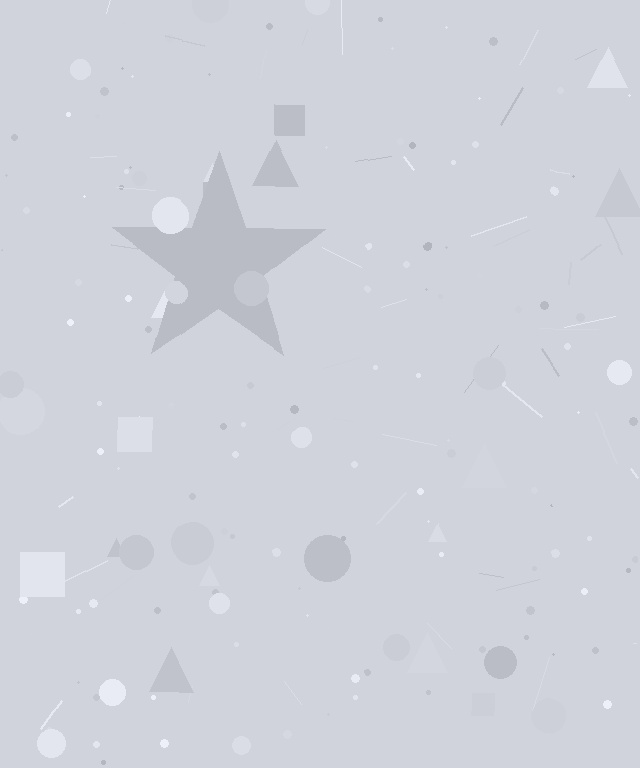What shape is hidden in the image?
A star is hidden in the image.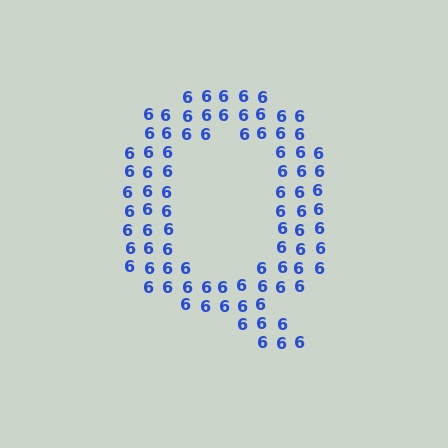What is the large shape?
The large shape is the letter Q.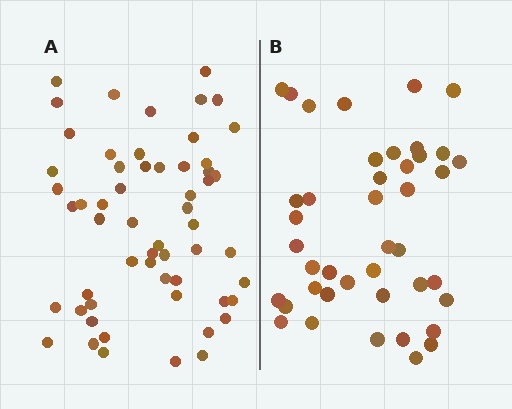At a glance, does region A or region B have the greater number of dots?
Region A (the left region) has more dots.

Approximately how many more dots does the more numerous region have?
Region A has approximately 15 more dots than region B.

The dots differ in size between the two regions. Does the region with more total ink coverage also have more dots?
No. Region B has more total ink coverage because its dots are larger, but region A actually contains more individual dots. Total area can be misleading — the number of items is what matters here.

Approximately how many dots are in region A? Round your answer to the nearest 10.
About 60 dots. (The exact count is 57, which rounds to 60.)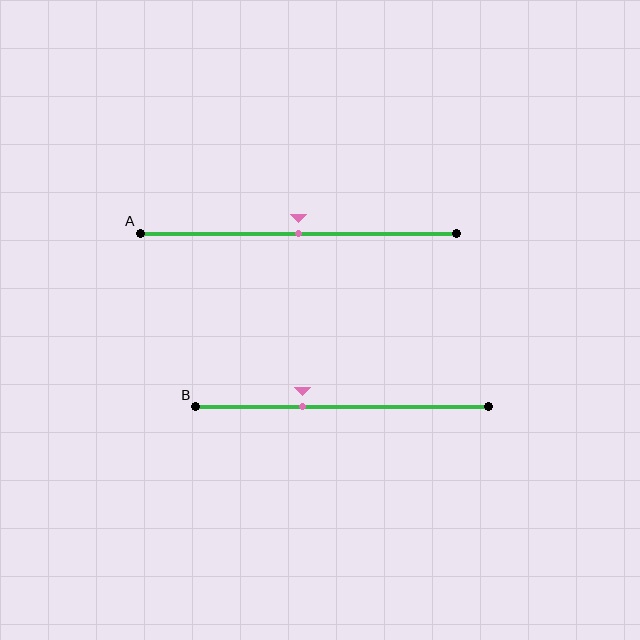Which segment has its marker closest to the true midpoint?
Segment A has its marker closest to the true midpoint.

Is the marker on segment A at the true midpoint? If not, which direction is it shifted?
Yes, the marker on segment A is at the true midpoint.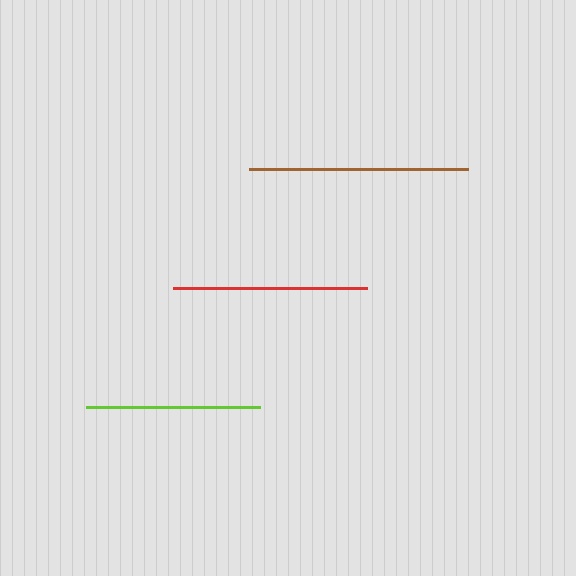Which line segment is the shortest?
The lime line is the shortest at approximately 174 pixels.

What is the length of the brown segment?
The brown segment is approximately 219 pixels long.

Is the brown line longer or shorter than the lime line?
The brown line is longer than the lime line.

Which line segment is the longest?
The brown line is the longest at approximately 219 pixels.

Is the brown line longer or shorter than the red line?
The brown line is longer than the red line.